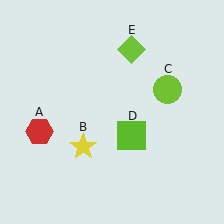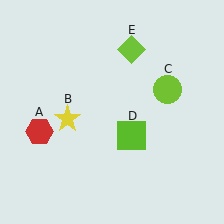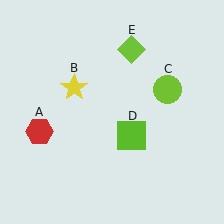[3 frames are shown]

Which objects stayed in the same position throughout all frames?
Red hexagon (object A) and lime circle (object C) and lime square (object D) and lime diamond (object E) remained stationary.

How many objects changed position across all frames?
1 object changed position: yellow star (object B).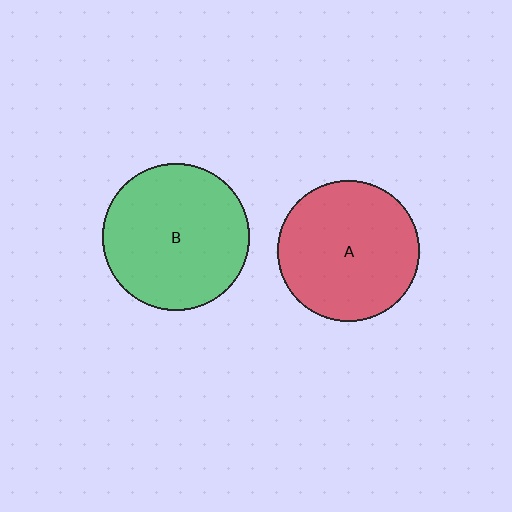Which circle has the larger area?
Circle B (green).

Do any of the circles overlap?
No, none of the circles overlap.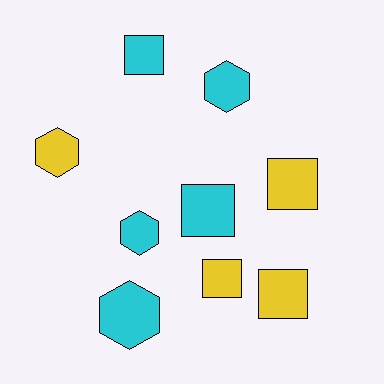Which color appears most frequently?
Cyan, with 5 objects.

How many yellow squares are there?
There are 3 yellow squares.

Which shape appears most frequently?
Square, with 5 objects.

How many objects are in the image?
There are 9 objects.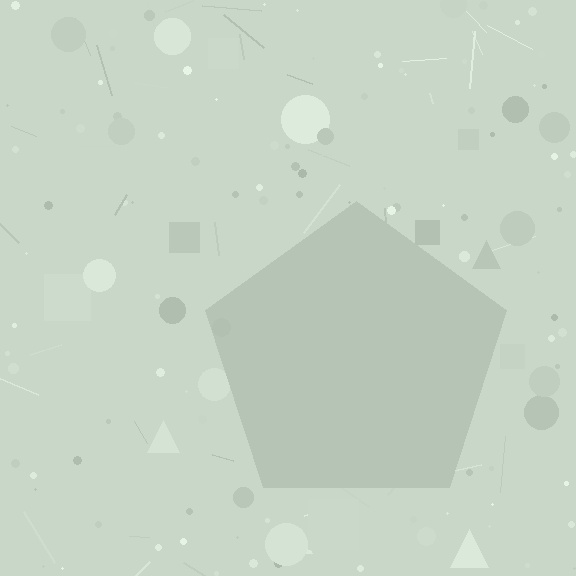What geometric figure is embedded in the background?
A pentagon is embedded in the background.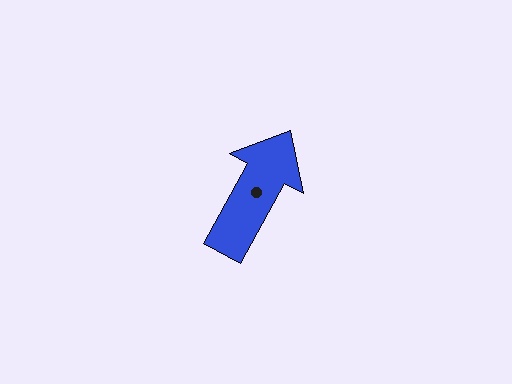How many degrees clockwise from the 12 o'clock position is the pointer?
Approximately 29 degrees.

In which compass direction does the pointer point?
Northeast.